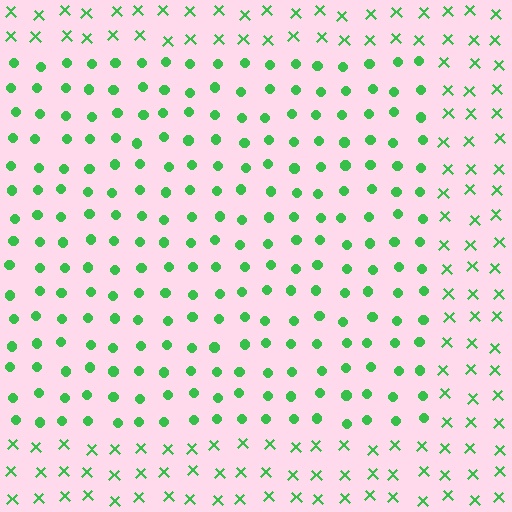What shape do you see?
I see a rectangle.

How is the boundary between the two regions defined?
The boundary is defined by a change in element shape: circles inside vs. X marks outside. All elements share the same color and spacing.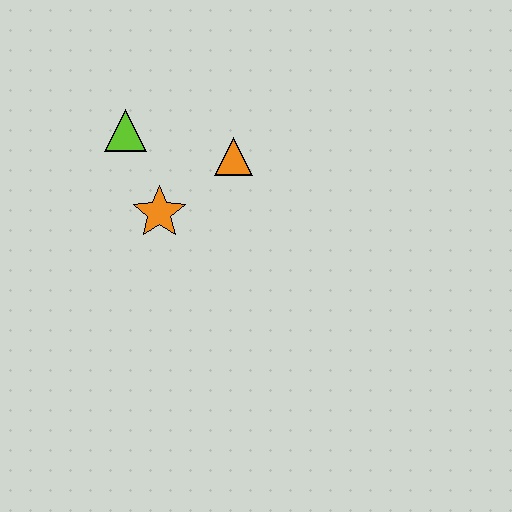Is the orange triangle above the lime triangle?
No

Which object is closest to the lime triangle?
The orange star is closest to the lime triangle.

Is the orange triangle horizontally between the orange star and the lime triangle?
No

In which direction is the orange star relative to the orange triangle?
The orange star is to the left of the orange triangle.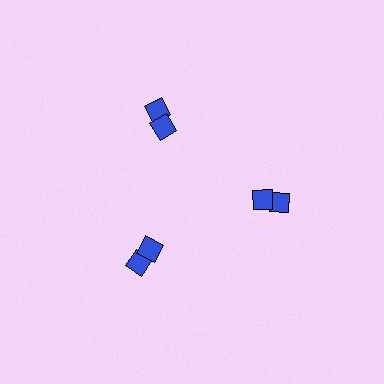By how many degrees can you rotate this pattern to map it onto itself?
The pattern maps onto itself every 120 degrees of rotation.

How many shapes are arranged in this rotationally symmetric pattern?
There are 6 shapes, arranged in 3 groups of 2.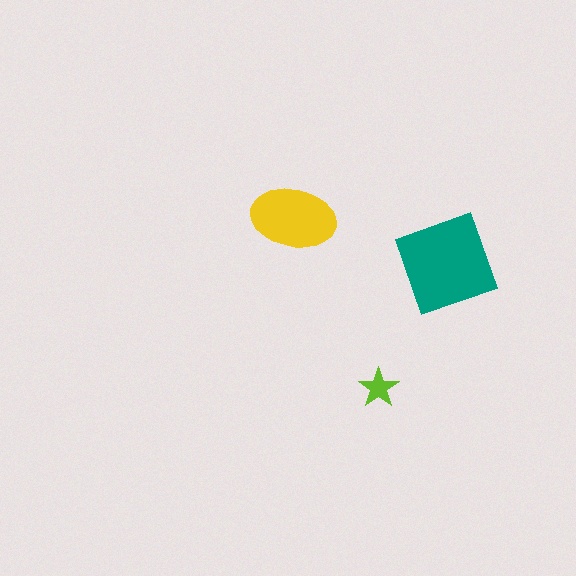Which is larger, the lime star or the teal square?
The teal square.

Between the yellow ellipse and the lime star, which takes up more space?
The yellow ellipse.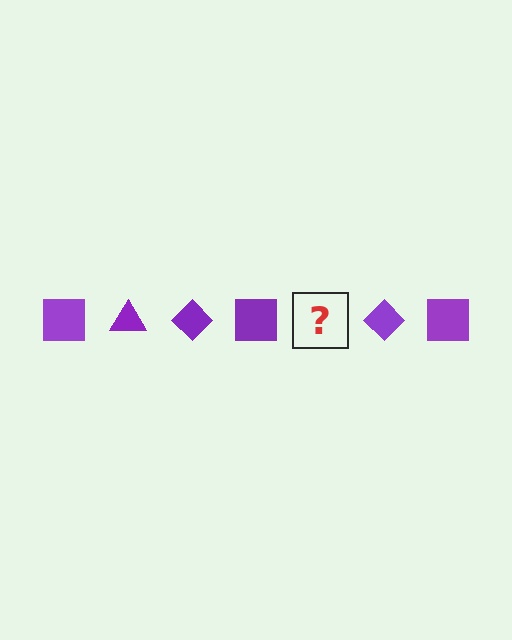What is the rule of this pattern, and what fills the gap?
The rule is that the pattern cycles through square, triangle, diamond shapes in purple. The gap should be filled with a purple triangle.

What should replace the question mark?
The question mark should be replaced with a purple triangle.